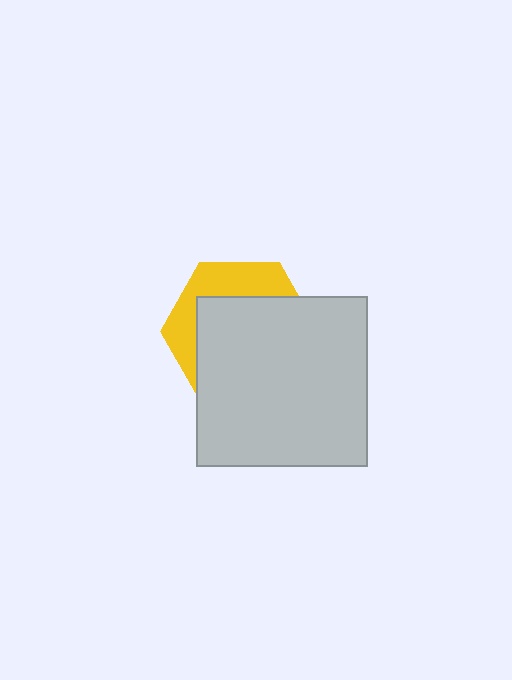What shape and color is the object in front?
The object in front is a light gray square.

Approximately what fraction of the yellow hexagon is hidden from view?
Roughly 67% of the yellow hexagon is hidden behind the light gray square.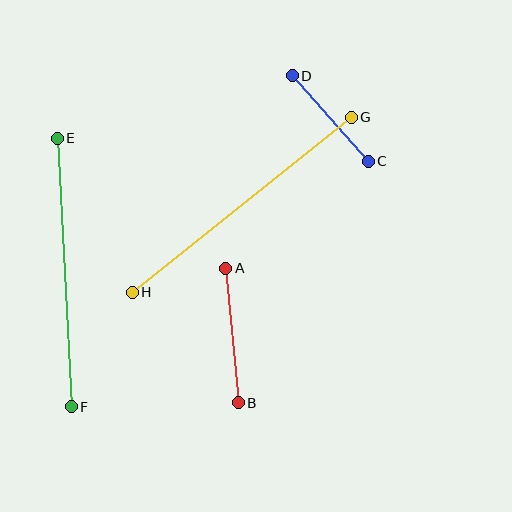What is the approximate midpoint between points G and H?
The midpoint is at approximately (242, 205) pixels.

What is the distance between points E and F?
The distance is approximately 269 pixels.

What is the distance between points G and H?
The distance is approximately 280 pixels.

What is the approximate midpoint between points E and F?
The midpoint is at approximately (64, 272) pixels.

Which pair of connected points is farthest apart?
Points G and H are farthest apart.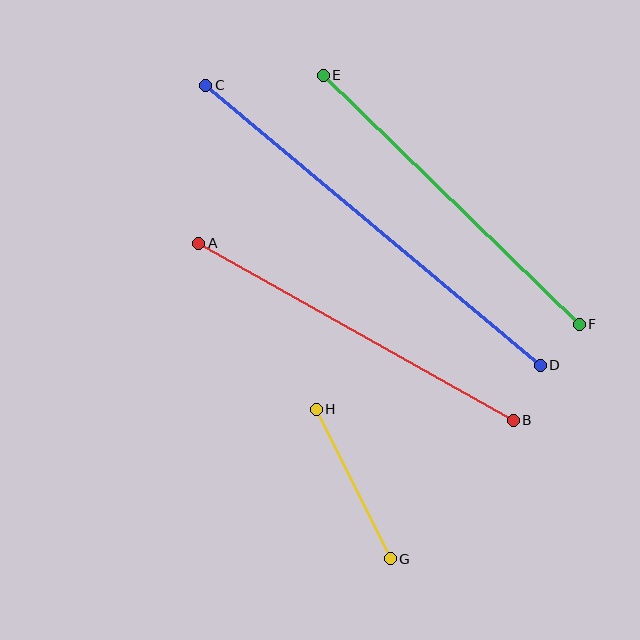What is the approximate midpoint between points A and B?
The midpoint is at approximately (356, 332) pixels.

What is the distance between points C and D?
The distance is approximately 436 pixels.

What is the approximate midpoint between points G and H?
The midpoint is at approximately (353, 484) pixels.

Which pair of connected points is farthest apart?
Points C and D are farthest apart.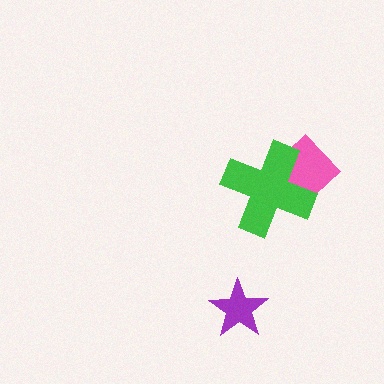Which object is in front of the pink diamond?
The green cross is in front of the pink diamond.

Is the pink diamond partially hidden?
Yes, it is partially covered by another shape.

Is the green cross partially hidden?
No, no other shape covers it.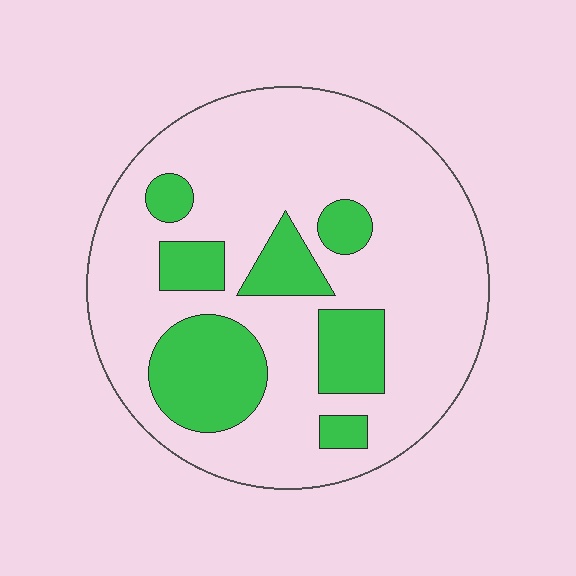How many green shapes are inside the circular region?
7.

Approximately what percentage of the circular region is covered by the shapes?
Approximately 25%.